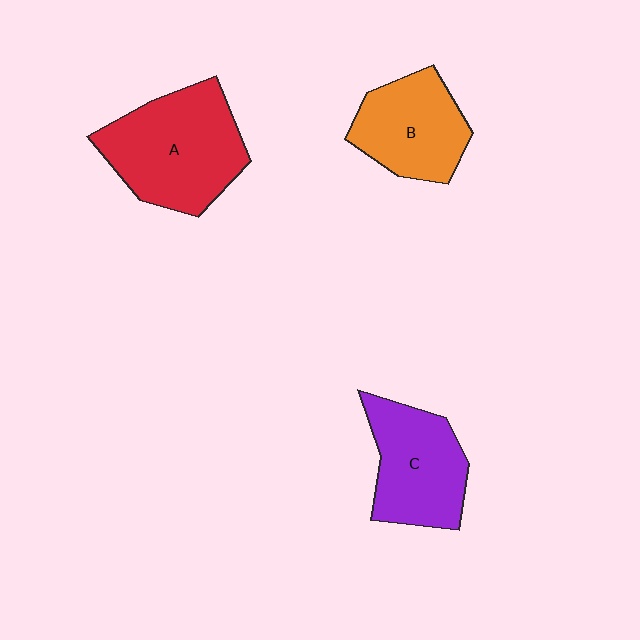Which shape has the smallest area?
Shape B (orange).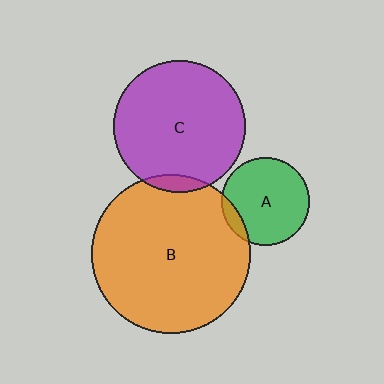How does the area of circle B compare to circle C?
Approximately 1.4 times.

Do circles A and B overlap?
Yes.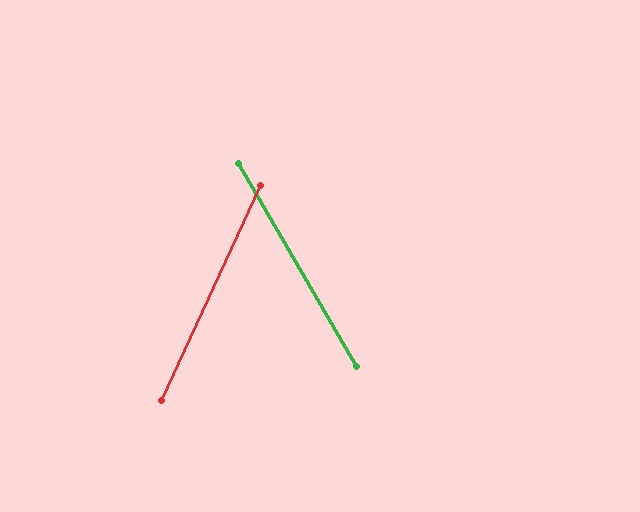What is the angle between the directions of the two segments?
Approximately 55 degrees.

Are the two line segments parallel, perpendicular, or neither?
Neither parallel nor perpendicular — they differ by about 55°.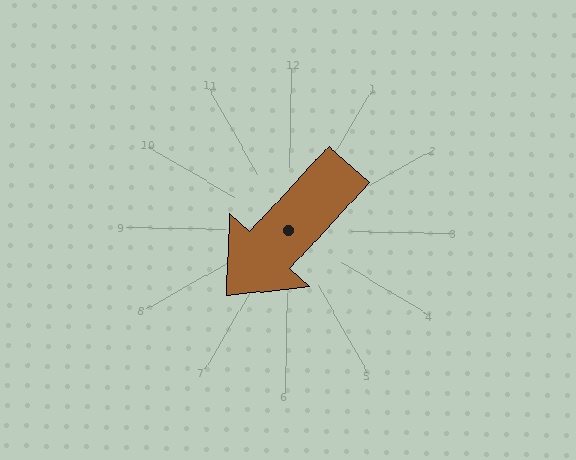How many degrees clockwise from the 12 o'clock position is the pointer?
Approximately 222 degrees.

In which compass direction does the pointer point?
Southwest.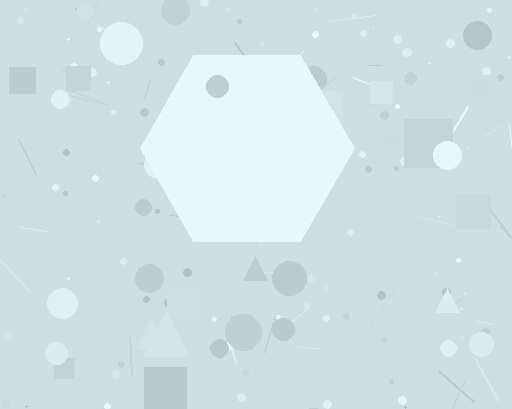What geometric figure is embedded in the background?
A hexagon is embedded in the background.